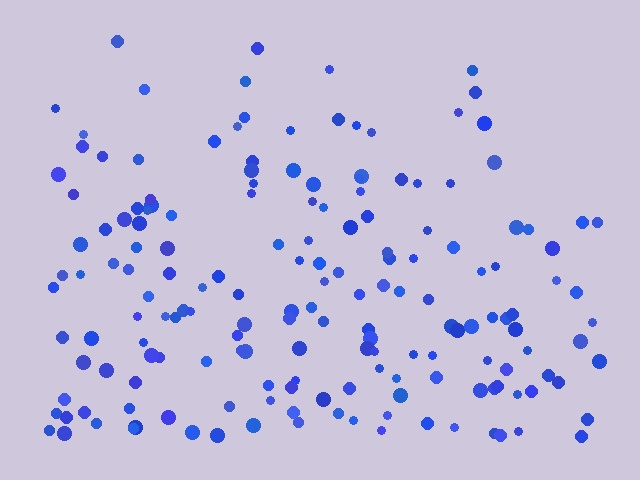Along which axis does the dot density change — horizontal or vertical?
Vertical.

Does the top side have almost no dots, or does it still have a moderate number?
Still a moderate number, just noticeably fewer than the bottom.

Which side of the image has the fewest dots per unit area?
The top.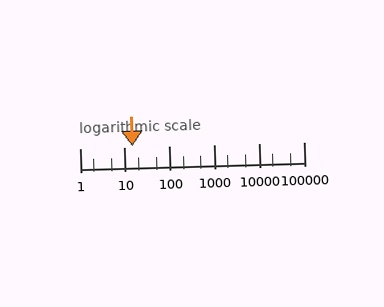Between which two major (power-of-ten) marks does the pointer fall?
The pointer is between 10 and 100.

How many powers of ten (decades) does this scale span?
The scale spans 5 decades, from 1 to 100000.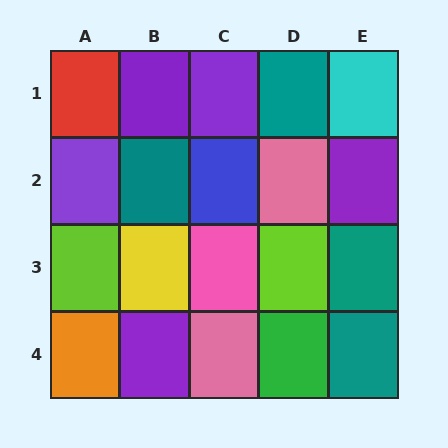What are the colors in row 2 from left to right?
Purple, teal, blue, pink, purple.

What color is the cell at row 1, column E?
Cyan.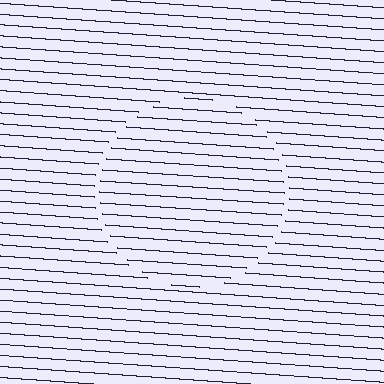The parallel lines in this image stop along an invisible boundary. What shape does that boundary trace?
An illusory circle. The interior of the shape contains the same grating, shifted by half a period — the contour is defined by the phase discontinuity where line-ends from the inner and outer gratings abut.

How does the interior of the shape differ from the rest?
The interior of the shape contains the same grating, shifted by half a period — the contour is defined by the phase discontinuity where line-ends from the inner and outer gratings abut.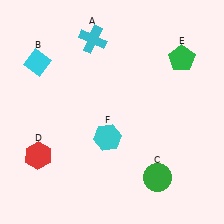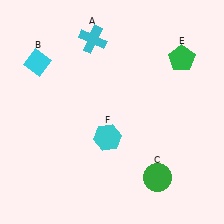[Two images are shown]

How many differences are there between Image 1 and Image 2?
There is 1 difference between the two images.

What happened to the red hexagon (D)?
The red hexagon (D) was removed in Image 2. It was in the bottom-left area of Image 1.